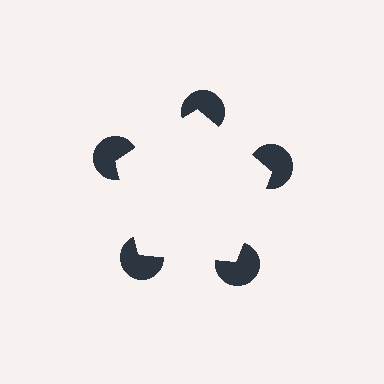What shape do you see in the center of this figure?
An illusory pentagon — its edges are inferred from the aligned wedge cuts in the pac-man discs, not physically drawn.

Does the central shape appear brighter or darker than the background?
It typically appears slightly brighter than the background, even though no actual brightness change is drawn.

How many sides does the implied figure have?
5 sides.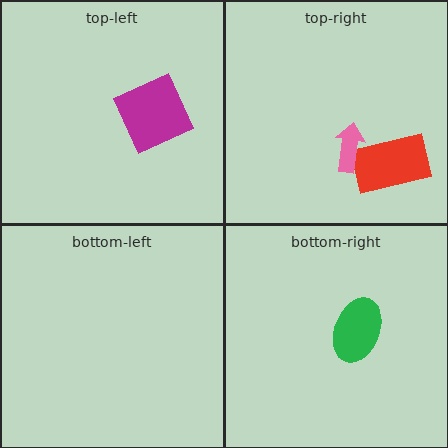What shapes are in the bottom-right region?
The green ellipse.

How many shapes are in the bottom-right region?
1.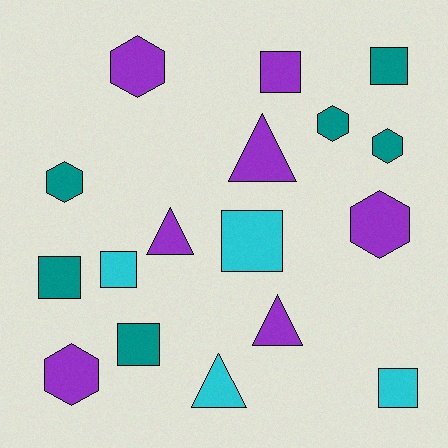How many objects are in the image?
There are 17 objects.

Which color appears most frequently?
Purple, with 7 objects.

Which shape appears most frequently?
Square, with 7 objects.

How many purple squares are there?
There is 1 purple square.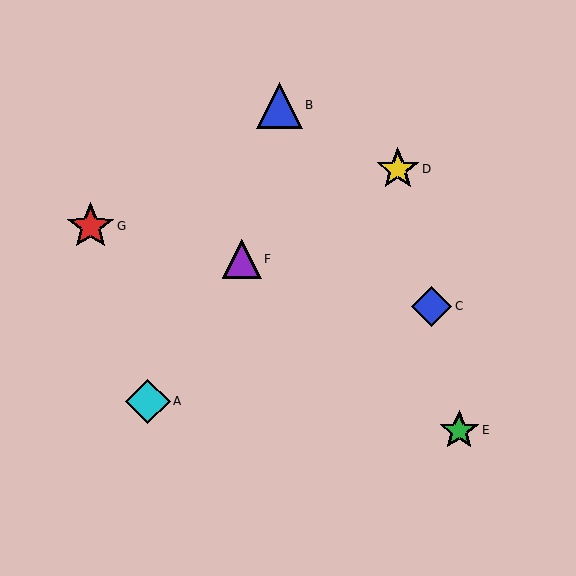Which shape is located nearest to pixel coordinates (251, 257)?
The purple triangle (labeled F) at (242, 259) is nearest to that location.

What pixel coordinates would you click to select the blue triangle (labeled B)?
Click at (279, 105) to select the blue triangle B.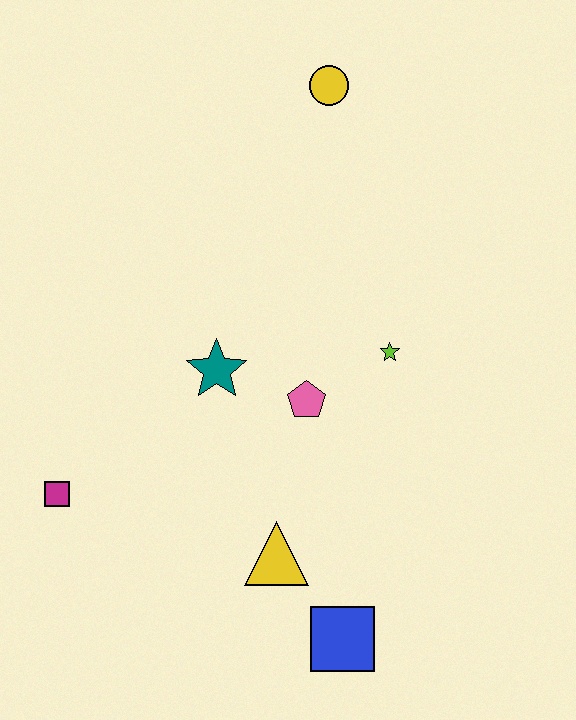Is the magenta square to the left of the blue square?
Yes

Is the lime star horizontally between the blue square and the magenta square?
No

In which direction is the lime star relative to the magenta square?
The lime star is to the right of the magenta square.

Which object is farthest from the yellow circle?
The blue square is farthest from the yellow circle.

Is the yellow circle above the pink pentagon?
Yes